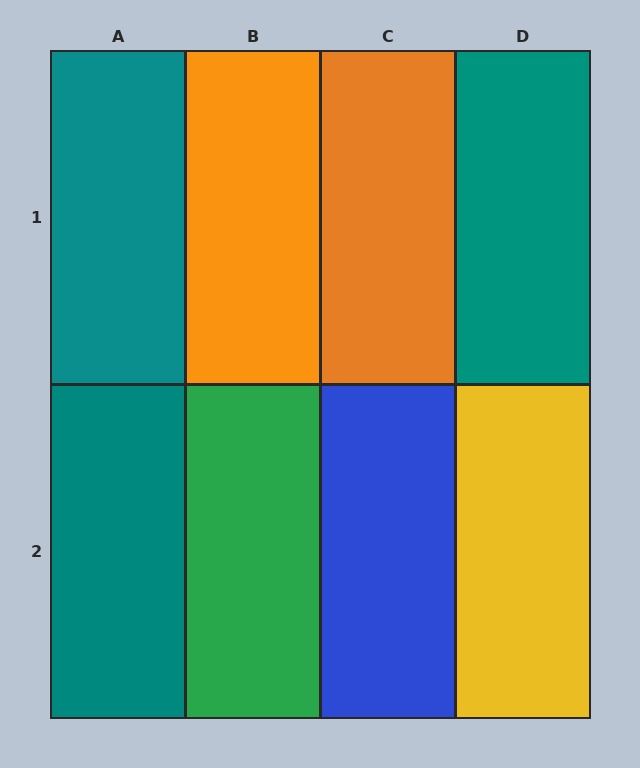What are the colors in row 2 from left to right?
Teal, green, blue, yellow.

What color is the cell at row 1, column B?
Orange.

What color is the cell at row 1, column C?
Orange.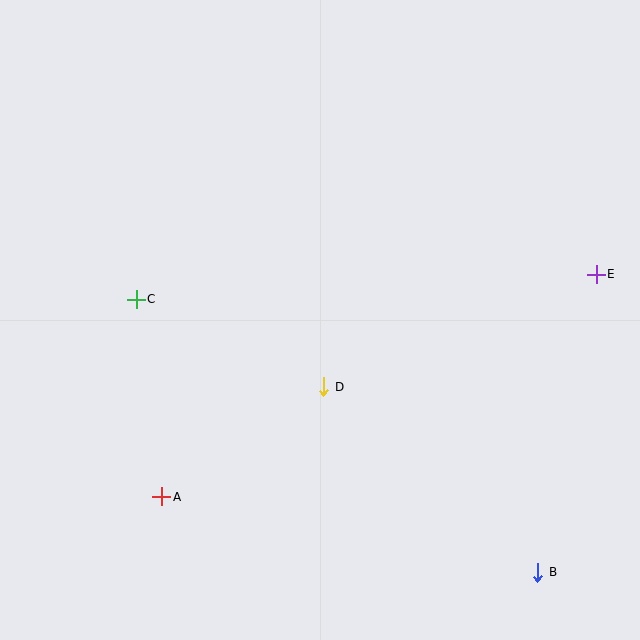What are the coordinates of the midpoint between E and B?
The midpoint between E and B is at (567, 423).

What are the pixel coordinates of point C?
Point C is at (136, 299).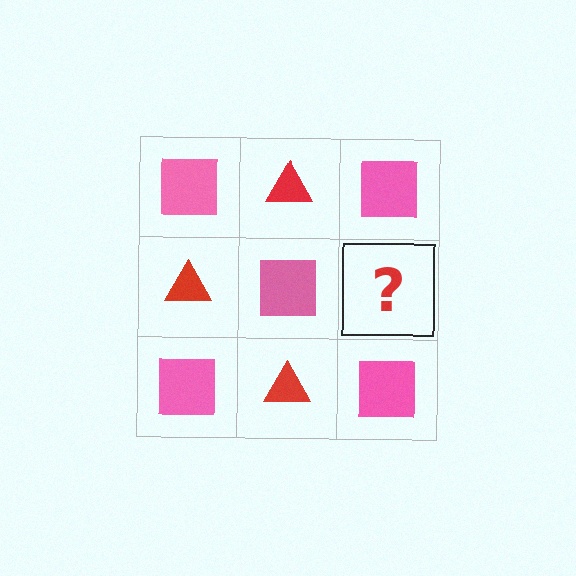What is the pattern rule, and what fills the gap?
The rule is that it alternates pink square and red triangle in a checkerboard pattern. The gap should be filled with a red triangle.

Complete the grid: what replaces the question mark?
The question mark should be replaced with a red triangle.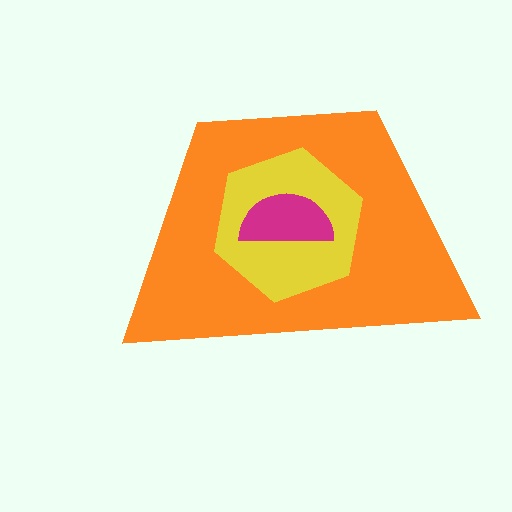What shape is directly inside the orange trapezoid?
The yellow hexagon.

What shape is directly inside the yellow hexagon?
The magenta semicircle.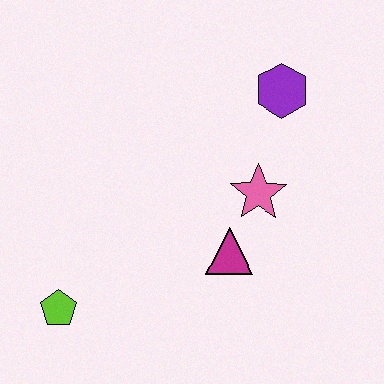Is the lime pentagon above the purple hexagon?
No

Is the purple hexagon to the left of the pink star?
No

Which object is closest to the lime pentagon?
The magenta triangle is closest to the lime pentagon.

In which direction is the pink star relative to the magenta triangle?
The pink star is above the magenta triangle.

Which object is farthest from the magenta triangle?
The lime pentagon is farthest from the magenta triangle.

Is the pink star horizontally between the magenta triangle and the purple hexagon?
Yes